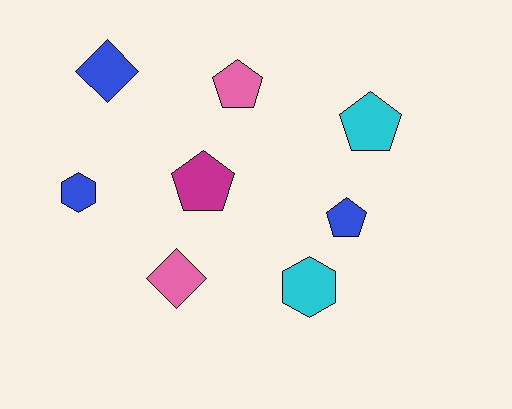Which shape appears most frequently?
Pentagon, with 4 objects.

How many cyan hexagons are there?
There is 1 cyan hexagon.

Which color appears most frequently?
Blue, with 3 objects.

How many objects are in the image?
There are 8 objects.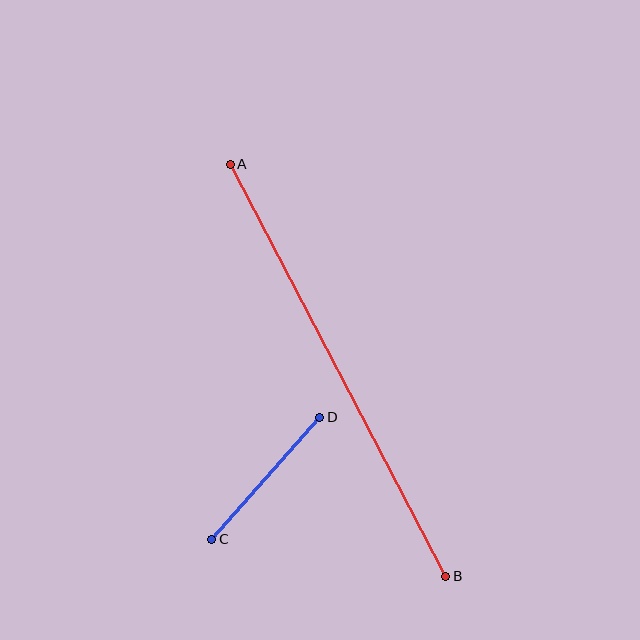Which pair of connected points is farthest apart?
Points A and B are farthest apart.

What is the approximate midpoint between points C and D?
The midpoint is at approximately (266, 478) pixels.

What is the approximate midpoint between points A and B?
The midpoint is at approximately (338, 370) pixels.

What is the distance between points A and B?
The distance is approximately 465 pixels.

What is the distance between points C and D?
The distance is approximately 163 pixels.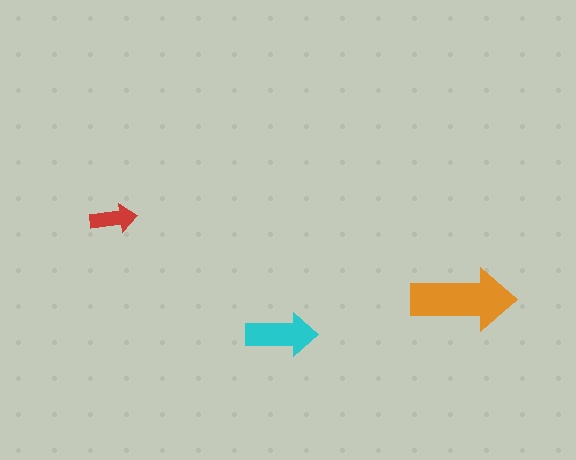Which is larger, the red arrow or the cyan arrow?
The cyan one.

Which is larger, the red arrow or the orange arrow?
The orange one.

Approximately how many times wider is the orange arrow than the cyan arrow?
About 1.5 times wider.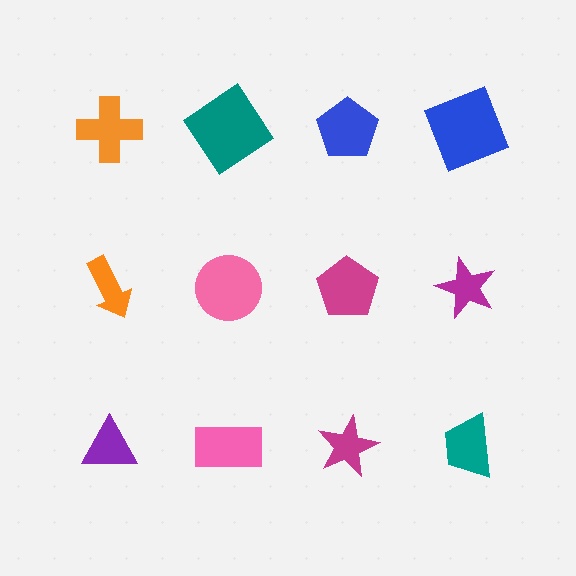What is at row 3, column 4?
A teal trapezoid.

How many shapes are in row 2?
4 shapes.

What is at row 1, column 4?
A blue square.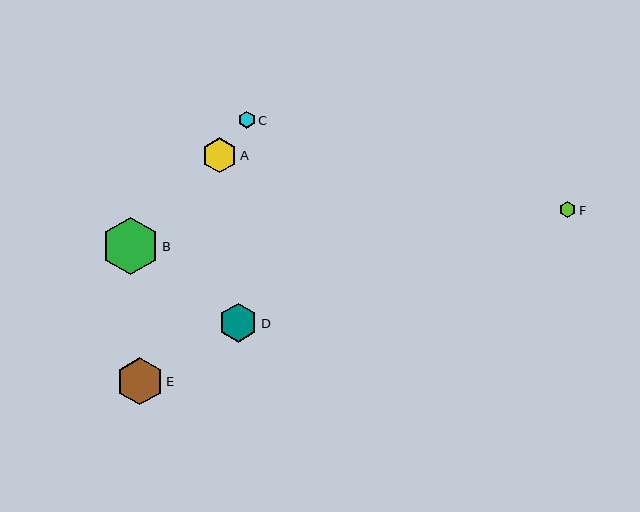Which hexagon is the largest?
Hexagon B is the largest with a size of approximately 57 pixels.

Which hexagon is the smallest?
Hexagon F is the smallest with a size of approximately 16 pixels.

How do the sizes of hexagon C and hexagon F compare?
Hexagon C and hexagon F are approximately the same size.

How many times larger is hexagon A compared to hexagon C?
Hexagon A is approximately 2.1 times the size of hexagon C.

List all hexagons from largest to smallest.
From largest to smallest: B, E, D, A, C, F.